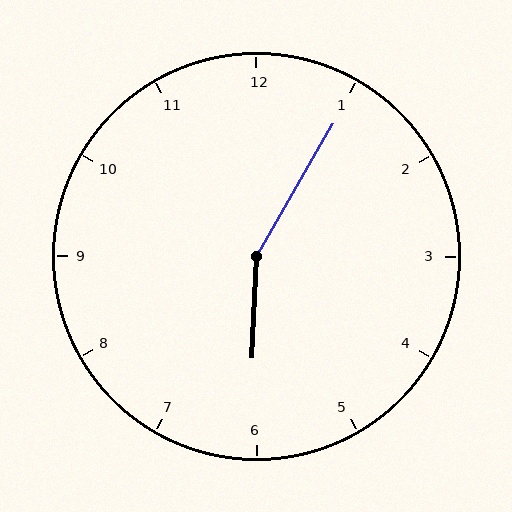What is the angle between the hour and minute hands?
Approximately 152 degrees.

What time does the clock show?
6:05.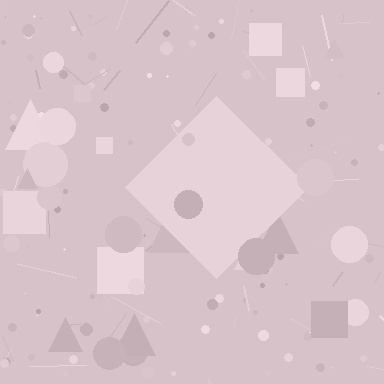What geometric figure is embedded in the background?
A diamond is embedded in the background.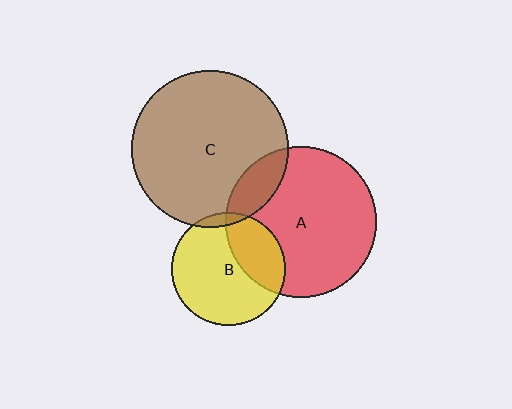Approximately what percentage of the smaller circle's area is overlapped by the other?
Approximately 15%.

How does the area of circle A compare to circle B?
Approximately 1.8 times.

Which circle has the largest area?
Circle C (brown).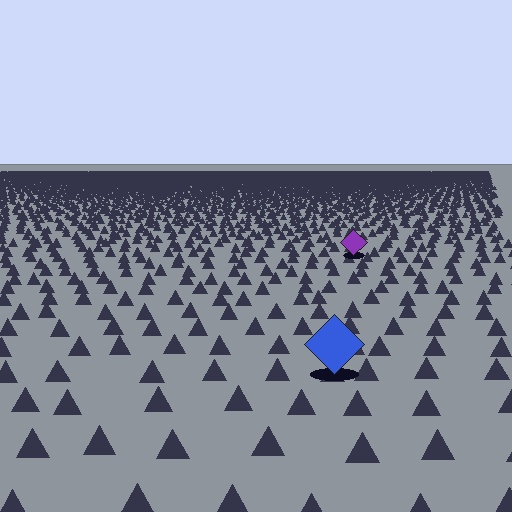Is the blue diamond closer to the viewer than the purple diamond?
Yes. The blue diamond is closer — you can tell from the texture gradient: the ground texture is coarser near it.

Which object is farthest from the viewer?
The purple diamond is farthest from the viewer. It appears smaller and the ground texture around it is denser.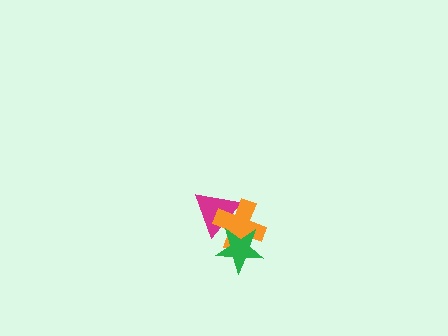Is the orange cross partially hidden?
Yes, it is partially covered by another shape.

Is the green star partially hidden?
No, no other shape covers it.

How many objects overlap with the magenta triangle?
2 objects overlap with the magenta triangle.